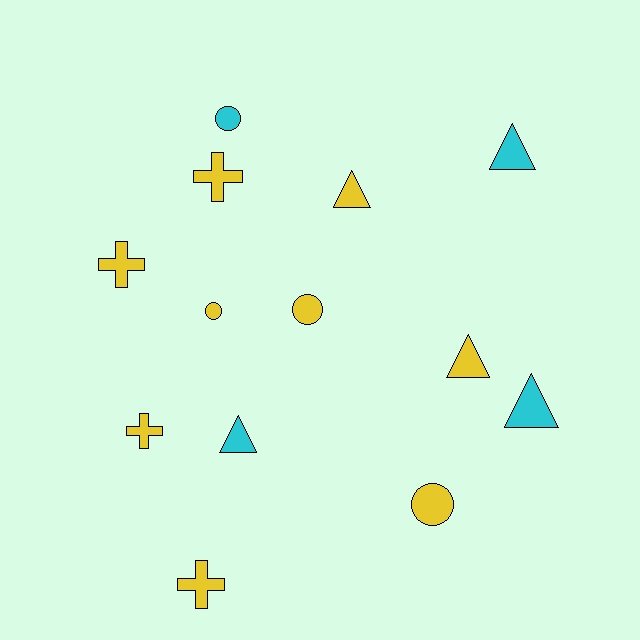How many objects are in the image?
There are 13 objects.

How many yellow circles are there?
There are 3 yellow circles.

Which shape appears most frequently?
Triangle, with 5 objects.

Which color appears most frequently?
Yellow, with 9 objects.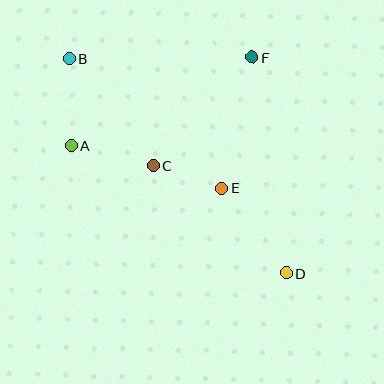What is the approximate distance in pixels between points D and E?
The distance between D and E is approximately 107 pixels.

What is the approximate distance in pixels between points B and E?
The distance between B and E is approximately 200 pixels.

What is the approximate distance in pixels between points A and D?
The distance between A and D is approximately 249 pixels.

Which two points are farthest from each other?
Points B and D are farthest from each other.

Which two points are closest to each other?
Points C and E are closest to each other.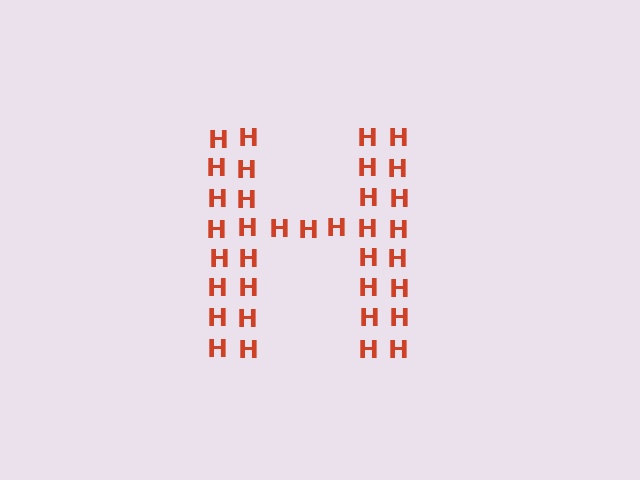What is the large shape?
The large shape is the letter H.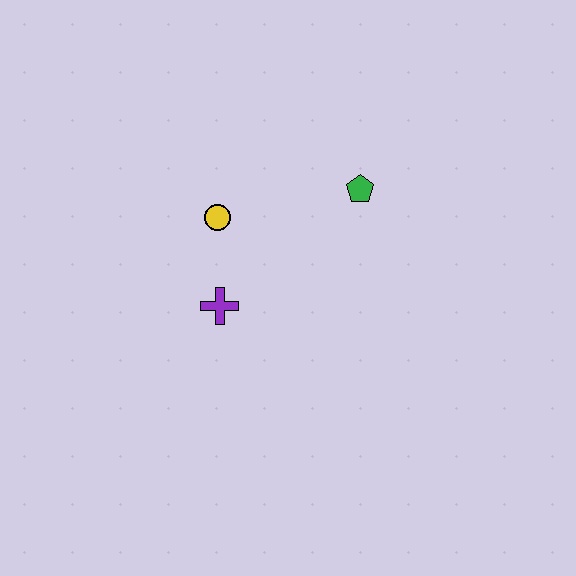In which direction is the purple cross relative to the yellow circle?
The purple cross is below the yellow circle.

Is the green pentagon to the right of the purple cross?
Yes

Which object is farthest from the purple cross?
The green pentagon is farthest from the purple cross.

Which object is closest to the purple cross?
The yellow circle is closest to the purple cross.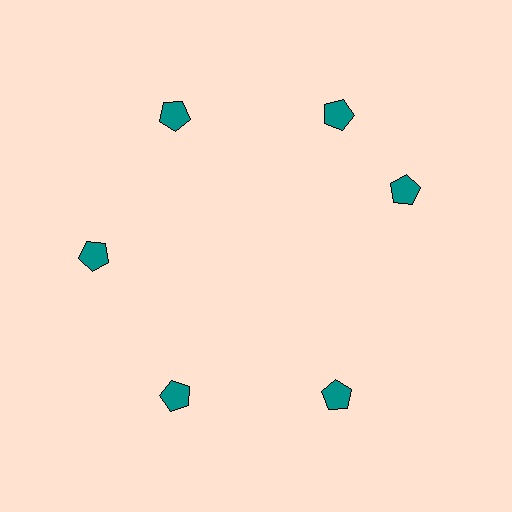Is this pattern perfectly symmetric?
No. The 6 teal pentagons are arranged in a ring, but one element near the 3 o'clock position is rotated out of alignment along the ring, breaking the 6-fold rotational symmetry.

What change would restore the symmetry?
The symmetry would be restored by rotating it back into even spacing with its neighbors so that all 6 pentagons sit at equal angles and equal distance from the center.